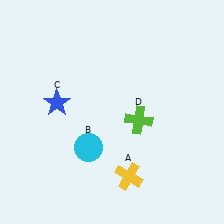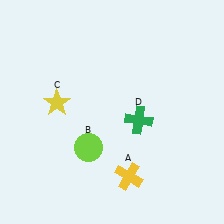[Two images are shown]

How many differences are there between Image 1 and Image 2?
There are 3 differences between the two images.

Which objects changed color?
B changed from cyan to lime. C changed from blue to yellow. D changed from lime to green.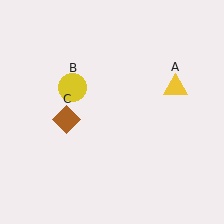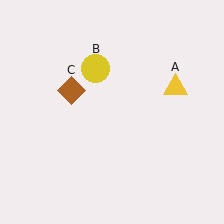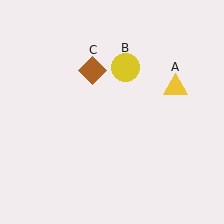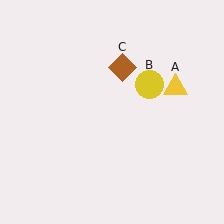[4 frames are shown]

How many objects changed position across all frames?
2 objects changed position: yellow circle (object B), brown diamond (object C).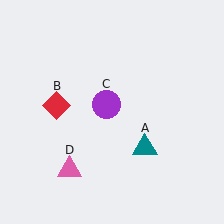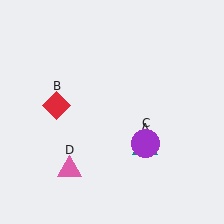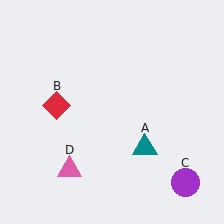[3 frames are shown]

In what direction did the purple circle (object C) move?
The purple circle (object C) moved down and to the right.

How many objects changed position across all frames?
1 object changed position: purple circle (object C).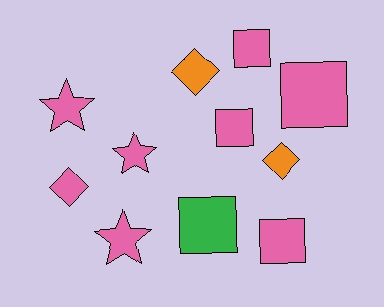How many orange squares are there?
There are no orange squares.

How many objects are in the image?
There are 11 objects.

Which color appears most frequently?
Pink, with 8 objects.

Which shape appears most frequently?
Square, with 5 objects.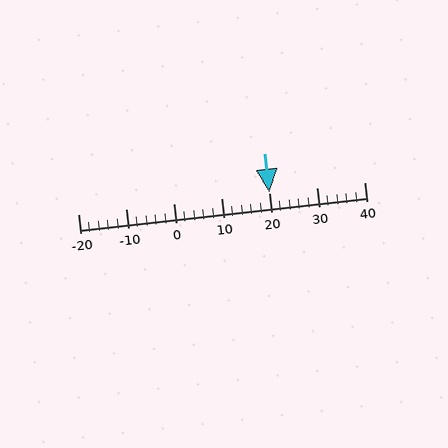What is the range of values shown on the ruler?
The ruler shows values from -20 to 40.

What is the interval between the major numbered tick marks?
The major tick marks are spaced 10 units apart.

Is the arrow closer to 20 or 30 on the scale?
The arrow is closer to 20.